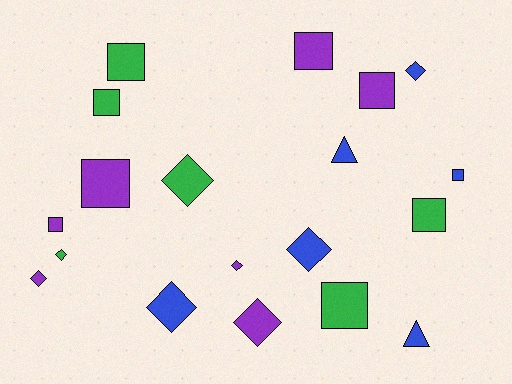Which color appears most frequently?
Purple, with 7 objects.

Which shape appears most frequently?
Square, with 9 objects.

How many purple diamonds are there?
There are 3 purple diamonds.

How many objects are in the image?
There are 19 objects.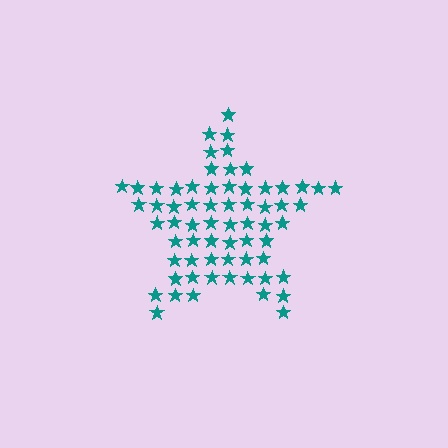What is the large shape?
The large shape is a star.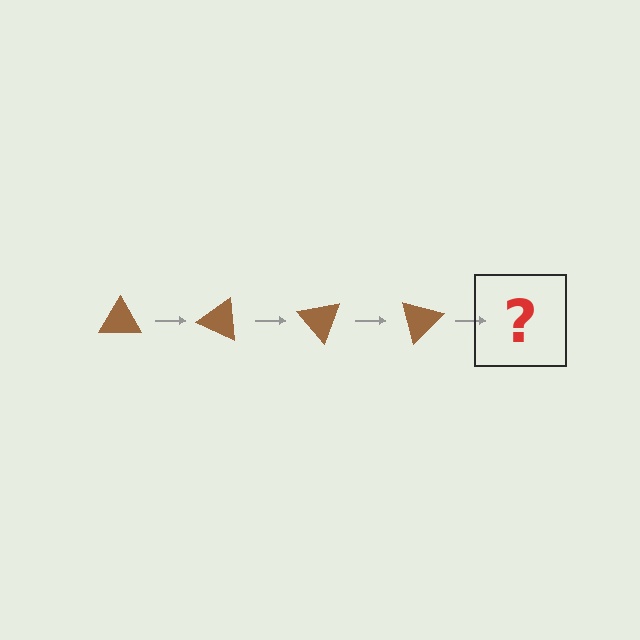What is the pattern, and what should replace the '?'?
The pattern is that the triangle rotates 25 degrees each step. The '?' should be a brown triangle rotated 100 degrees.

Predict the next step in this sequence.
The next step is a brown triangle rotated 100 degrees.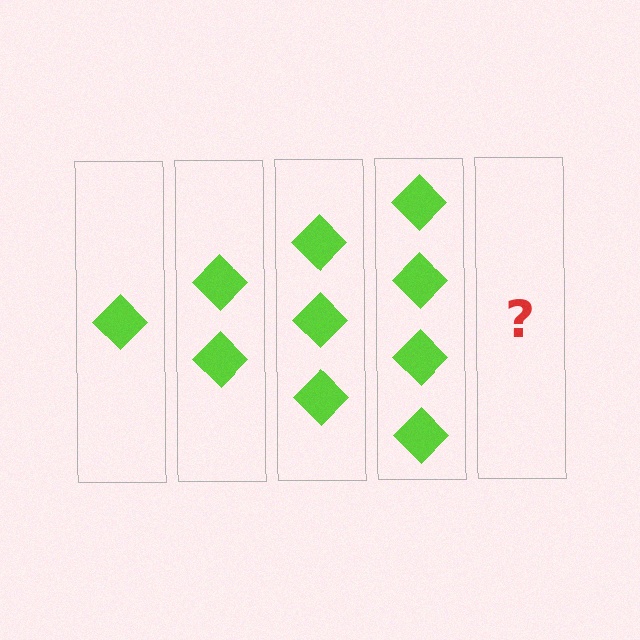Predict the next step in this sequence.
The next step is 5 diamonds.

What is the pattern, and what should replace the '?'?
The pattern is that each step adds one more diamond. The '?' should be 5 diamonds.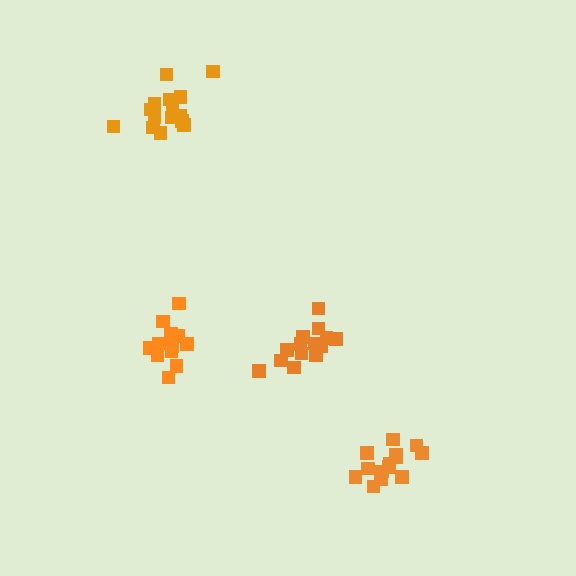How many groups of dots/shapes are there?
There are 4 groups.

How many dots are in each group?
Group 1: 14 dots, Group 2: 15 dots, Group 3: 15 dots, Group 4: 12 dots (56 total).